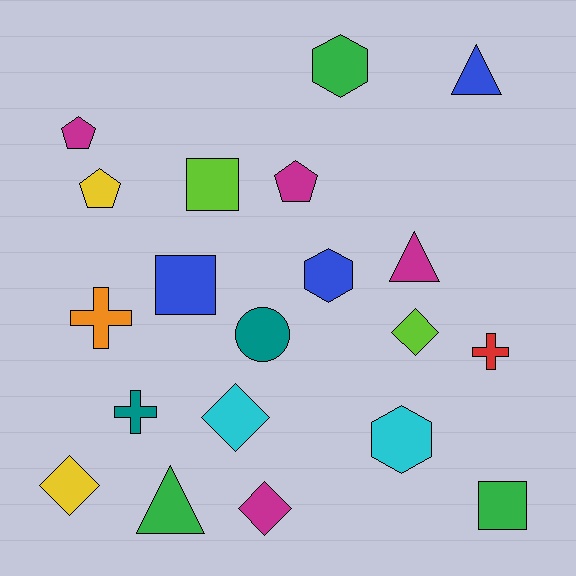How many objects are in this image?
There are 20 objects.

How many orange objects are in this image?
There is 1 orange object.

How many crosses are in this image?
There are 3 crosses.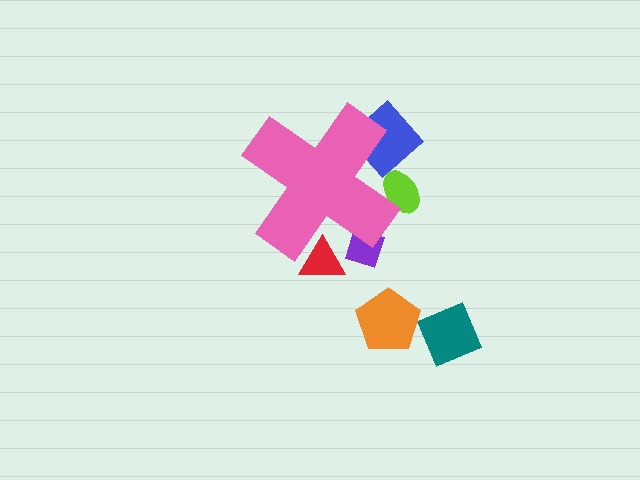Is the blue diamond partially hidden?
Yes, the blue diamond is partially hidden behind the pink cross.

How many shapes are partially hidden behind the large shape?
4 shapes are partially hidden.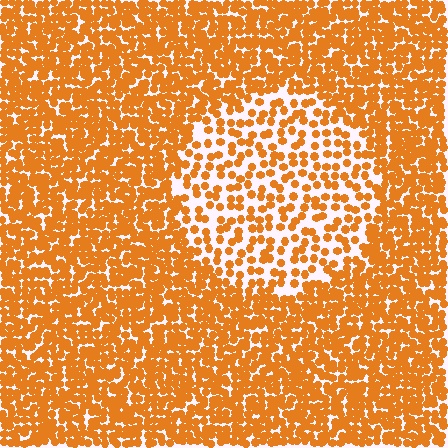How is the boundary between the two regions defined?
The boundary is defined by a change in element density (approximately 2.2x ratio). All elements are the same color, size, and shape.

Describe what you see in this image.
The image contains small orange elements arranged at two different densities. A circle-shaped region is visible where the elements are less densely packed than the surrounding area.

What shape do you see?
I see a circle.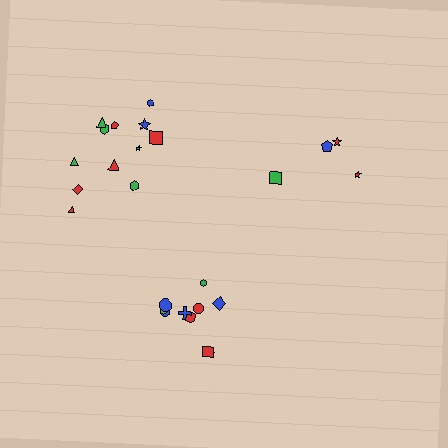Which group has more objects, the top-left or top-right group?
The top-left group.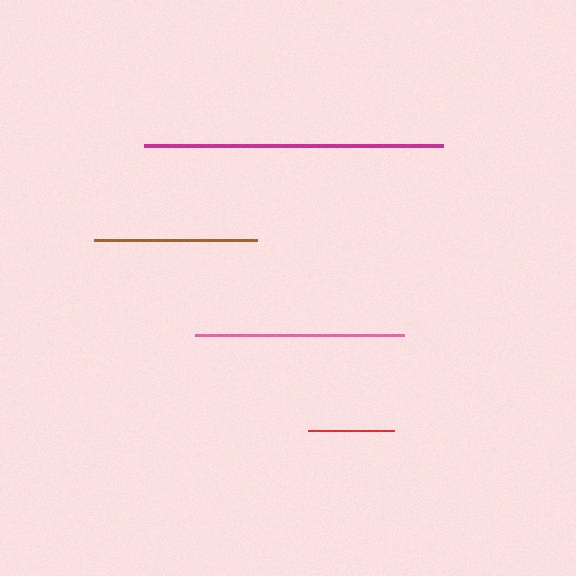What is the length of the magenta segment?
The magenta segment is approximately 299 pixels long.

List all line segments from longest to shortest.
From longest to shortest: magenta, pink, brown, red.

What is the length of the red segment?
The red segment is approximately 87 pixels long.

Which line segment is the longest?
The magenta line is the longest at approximately 299 pixels.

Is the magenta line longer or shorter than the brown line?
The magenta line is longer than the brown line.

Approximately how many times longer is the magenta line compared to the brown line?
The magenta line is approximately 1.8 times the length of the brown line.